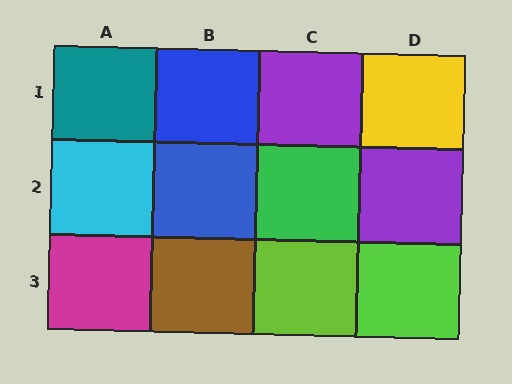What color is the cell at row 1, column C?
Purple.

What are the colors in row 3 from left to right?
Magenta, brown, lime, lime.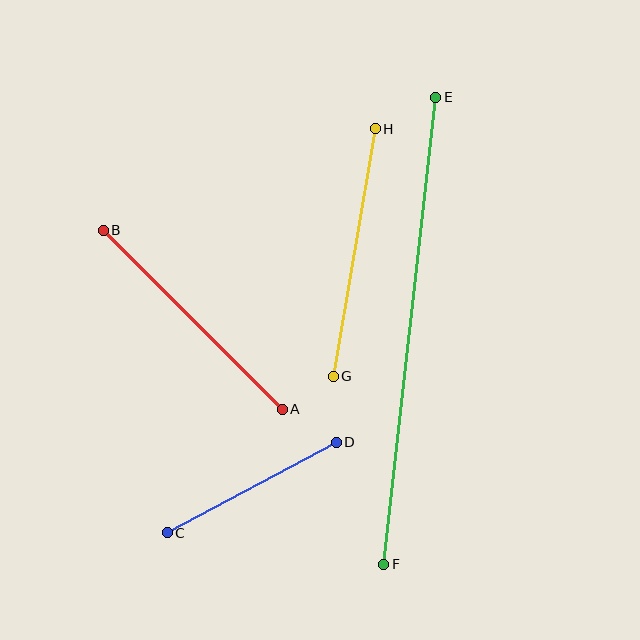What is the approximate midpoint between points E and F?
The midpoint is at approximately (410, 331) pixels.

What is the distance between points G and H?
The distance is approximately 251 pixels.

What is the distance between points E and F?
The distance is approximately 470 pixels.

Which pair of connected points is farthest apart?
Points E and F are farthest apart.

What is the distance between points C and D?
The distance is approximately 192 pixels.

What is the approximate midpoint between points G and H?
The midpoint is at approximately (354, 253) pixels.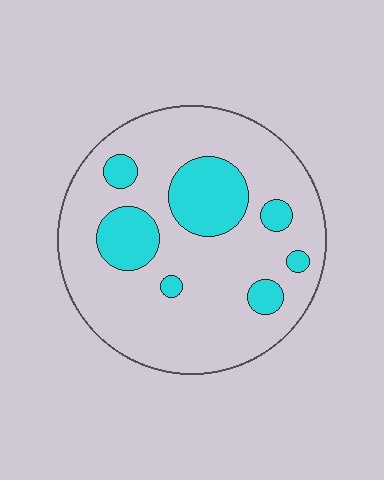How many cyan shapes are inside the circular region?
7.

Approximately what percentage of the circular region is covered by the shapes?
Approximately 20%.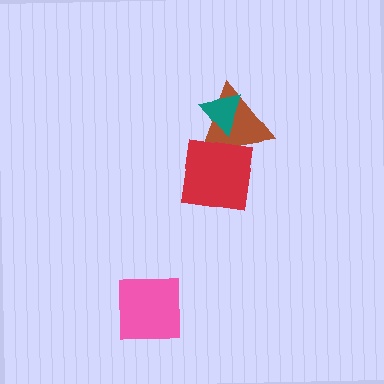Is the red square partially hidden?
No, no other shape covers it.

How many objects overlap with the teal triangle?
1 object overlaps with the teal triangle.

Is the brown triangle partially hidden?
Yes, it is partially covered by another shape.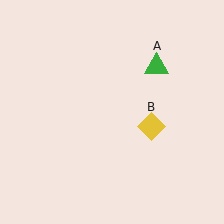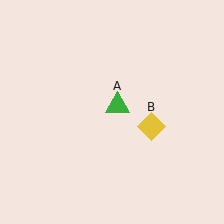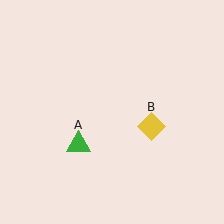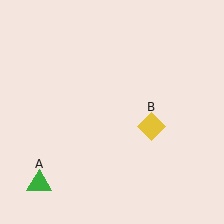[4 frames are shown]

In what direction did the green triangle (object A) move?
The green triangle (object A) moved down and to the left.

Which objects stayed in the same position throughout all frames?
Yellow diamond (object B) remained stationary.